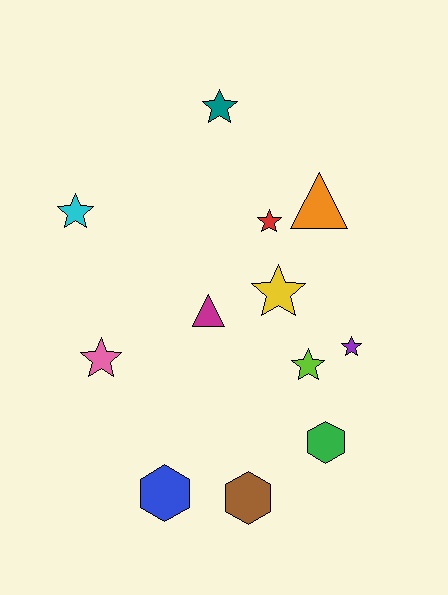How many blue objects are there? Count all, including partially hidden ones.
There is 1 blue object.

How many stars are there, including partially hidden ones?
There are 7 stars.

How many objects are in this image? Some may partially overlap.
There are 12 objects.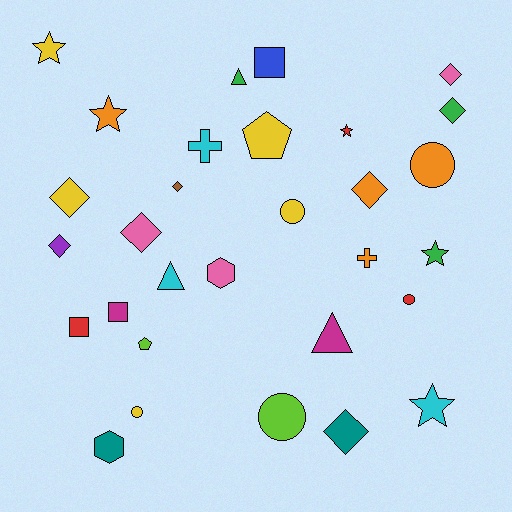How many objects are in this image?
There are 30 objects.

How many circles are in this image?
There are 5 circles.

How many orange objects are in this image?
There are 4 orange objects.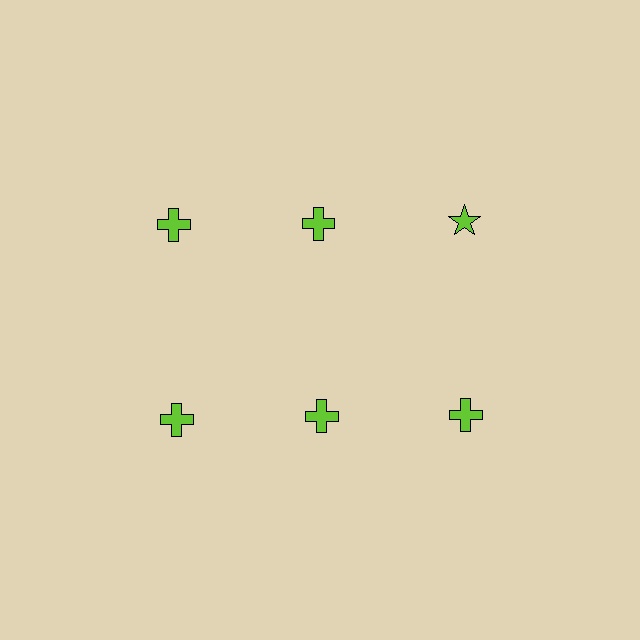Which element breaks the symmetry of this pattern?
The lime star in the top row, center column breaks the symmetry. All other shapes are lime crosses.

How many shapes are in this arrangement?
There are 6 shapes arranged in a grid pattern.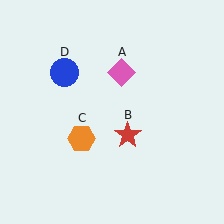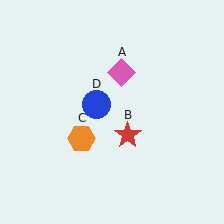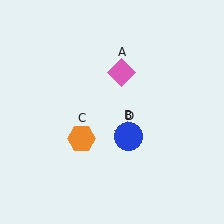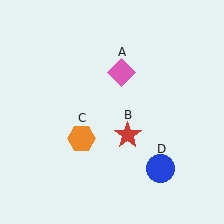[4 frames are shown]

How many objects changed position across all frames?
1 object changed position: blue circle (object D).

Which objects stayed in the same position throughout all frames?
Pink diamond (object A) and red star (object B) and orange hexagon (object C) remained stationary.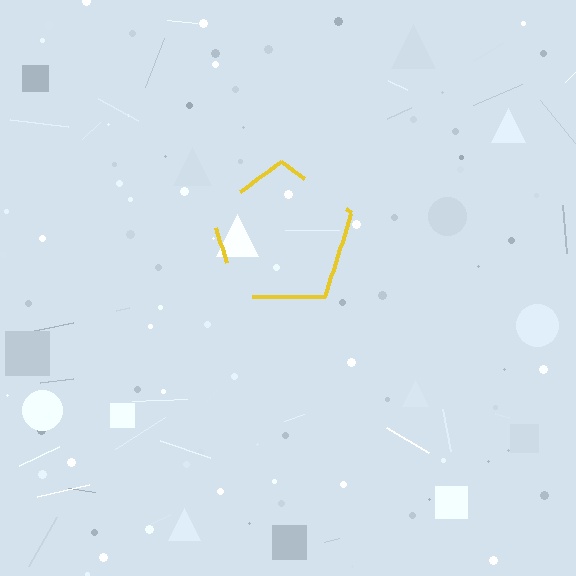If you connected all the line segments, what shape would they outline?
They would outline a pentagon.